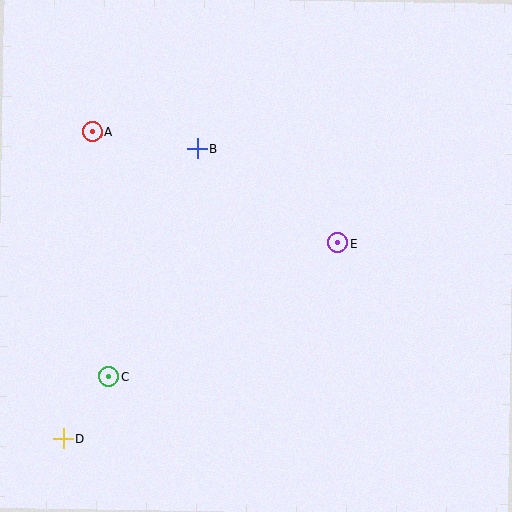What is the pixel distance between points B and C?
The distance between B and C is 244 pixels.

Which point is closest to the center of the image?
Point E at (338, 243) is closest to the center.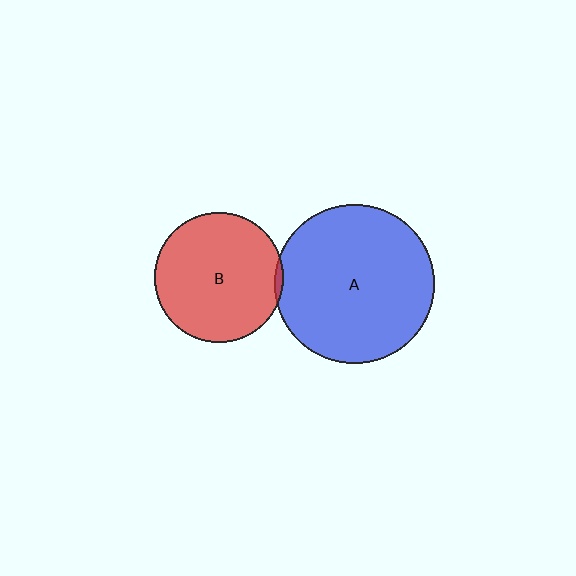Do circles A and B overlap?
Yes.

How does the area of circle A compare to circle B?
Approximately 1.5 times.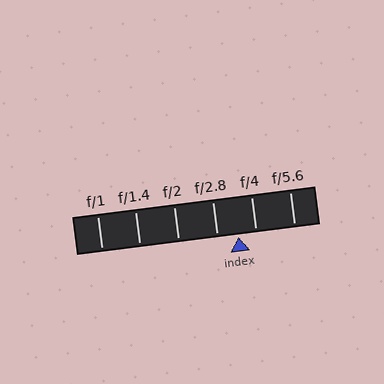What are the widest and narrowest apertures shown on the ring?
The widest aperture shown is f/1 and the narrowest is f/5.6.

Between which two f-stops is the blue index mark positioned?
The index mark is between f/2.8 and f/4.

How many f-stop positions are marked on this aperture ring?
There are 6 f-stop positions marked.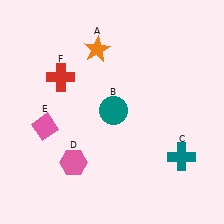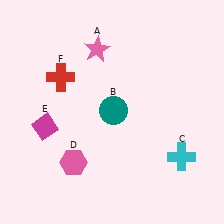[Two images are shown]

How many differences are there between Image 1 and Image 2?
There are 3 differences between the two images.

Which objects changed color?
A changed from orange to pink. C changed from teal to cyan. E changed from pink to magenta.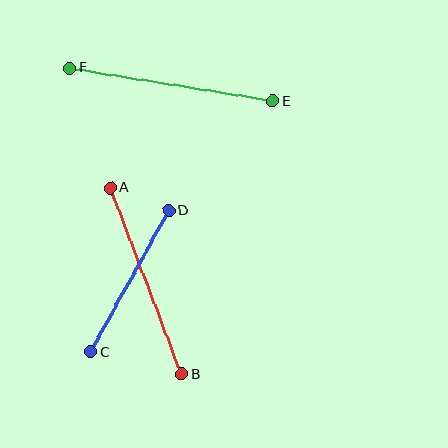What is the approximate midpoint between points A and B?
The midpoint is at approximately (146, 281) pixels.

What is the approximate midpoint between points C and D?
The midpoint is at approximately (130, 281) pixels.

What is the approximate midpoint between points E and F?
The midpoint is at approximately (171, 85) pixels.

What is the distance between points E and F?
The distance is approximately 206 pixels.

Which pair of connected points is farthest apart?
Points E and F are farthest apart.